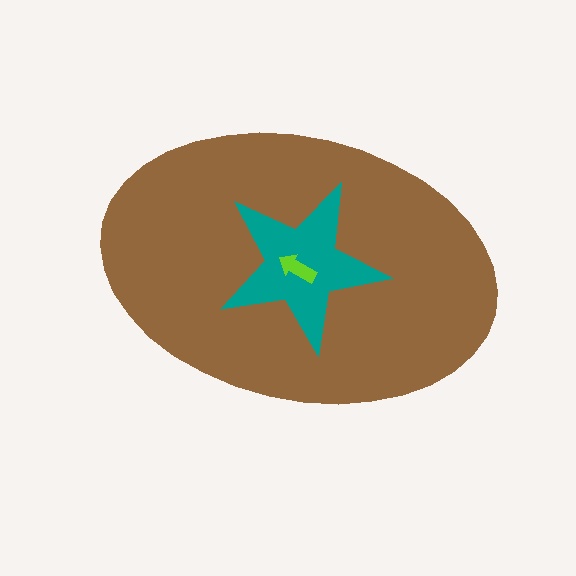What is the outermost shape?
The brown ellipse.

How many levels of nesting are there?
3.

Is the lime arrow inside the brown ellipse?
Yes.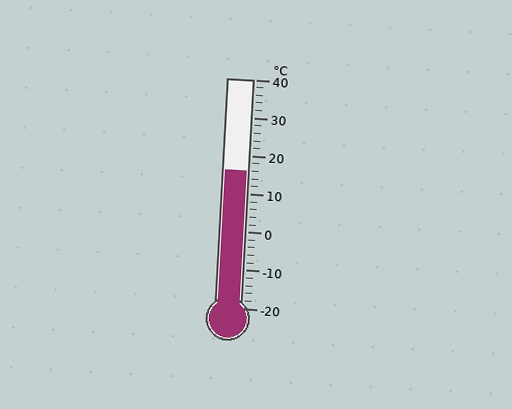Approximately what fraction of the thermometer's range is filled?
The thermometer is filled to approximately 60% of its range.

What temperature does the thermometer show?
The thermometer shows approximately 16°C.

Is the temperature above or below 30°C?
The temperature is below 30°C.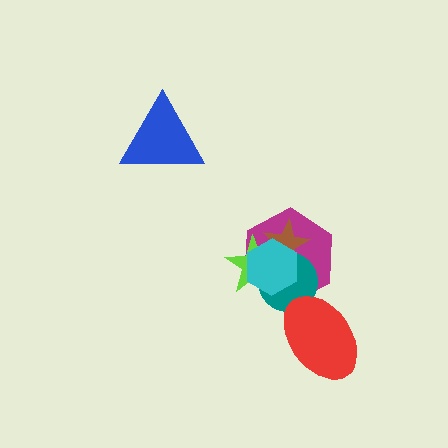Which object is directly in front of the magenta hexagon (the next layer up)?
The brown star is directly in front of the magenta hexagon.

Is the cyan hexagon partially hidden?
No, no other shape covers it.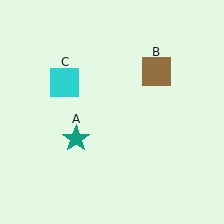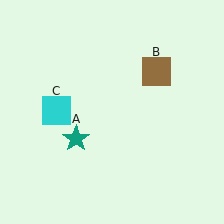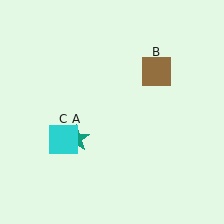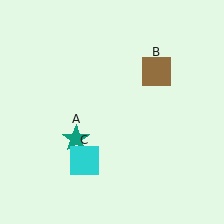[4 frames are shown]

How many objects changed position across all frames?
1 object changed position: cyan square (object C).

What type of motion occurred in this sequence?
The cyan square (object C) rotated counterclockwise around the center of the scene.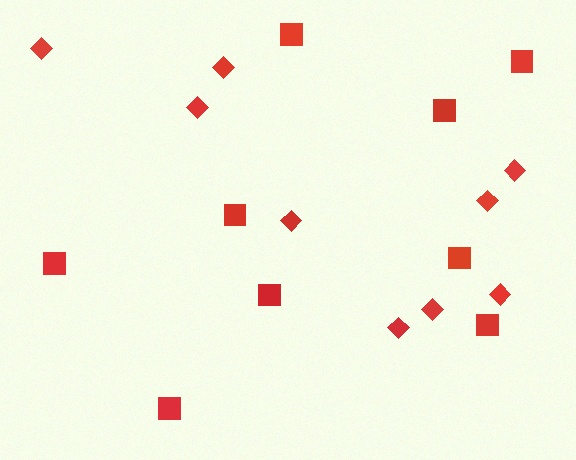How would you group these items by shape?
There are 2 groups: one group of squares (9) and one group of diamonds (9).